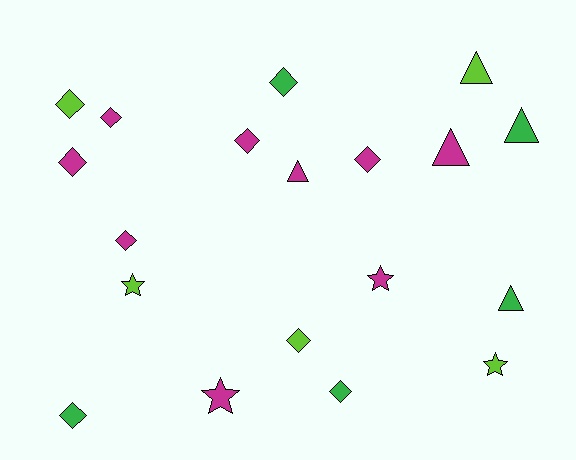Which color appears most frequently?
Magenta, with 9 objects.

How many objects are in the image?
There are 19 objects.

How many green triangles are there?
There are 2 green triangles.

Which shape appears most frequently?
Diamond, with 10 objects.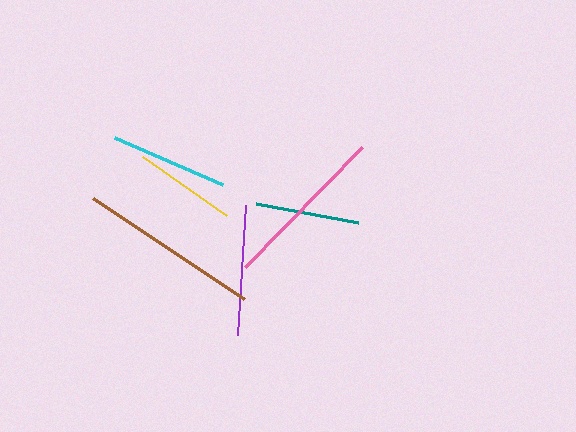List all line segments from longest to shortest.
From longest to shortest: brown, pink, purple, cyan, teal, yellow.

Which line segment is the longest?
The brown line is the longest at approximately 181 pixels.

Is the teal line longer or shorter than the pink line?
The pink line is longer than the teal line.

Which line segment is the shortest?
The yellow line is the shortest at approximately 103 pixels.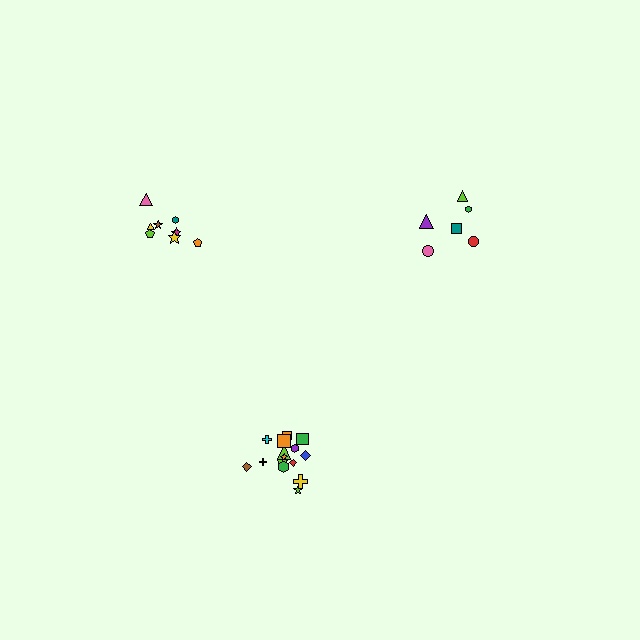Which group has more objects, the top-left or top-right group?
The top-left group.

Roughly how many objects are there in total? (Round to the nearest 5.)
Roughly 30 objects in total.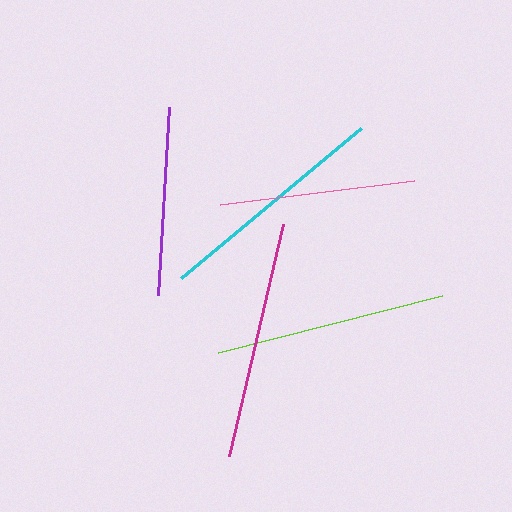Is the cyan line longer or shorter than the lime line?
The cyan line is longer than the lime line.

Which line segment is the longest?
The magenta line is the longest at approximately 238 pixels.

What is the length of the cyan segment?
The cyan segment is approximately 234 pixels long.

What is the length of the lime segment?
The lime segment is approximately 231 pixels long.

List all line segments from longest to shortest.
From longest to shortest: magenta, cyan, lime, pink, purple.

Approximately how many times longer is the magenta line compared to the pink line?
The magenta line is approximately 1.2 times the length of the pink line.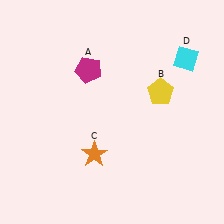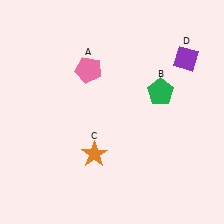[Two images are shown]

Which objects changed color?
A changed from magenta to pink. B changed from yellow to green. D changed from cyan to purple.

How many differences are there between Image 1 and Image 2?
There are 3 differences between the two images.